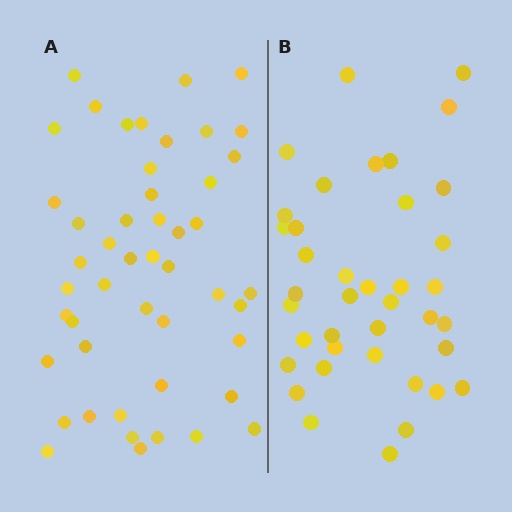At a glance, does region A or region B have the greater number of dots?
Region A (the left region) has more dots.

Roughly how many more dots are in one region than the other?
Region A has roughly 8 or so more dots than region B.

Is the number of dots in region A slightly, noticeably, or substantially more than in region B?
Region A has only slightly more — the two regions are fairly close. The ratio is roughly 1.2 to 1.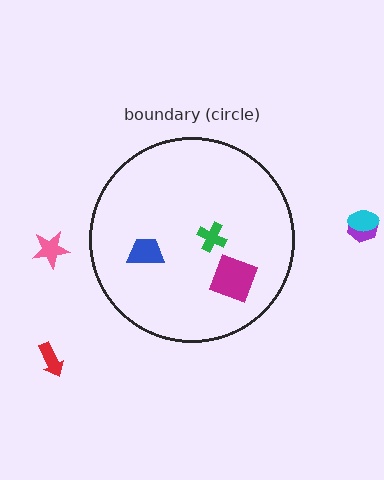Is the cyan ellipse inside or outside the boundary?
Outside.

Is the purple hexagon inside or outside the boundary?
Outside.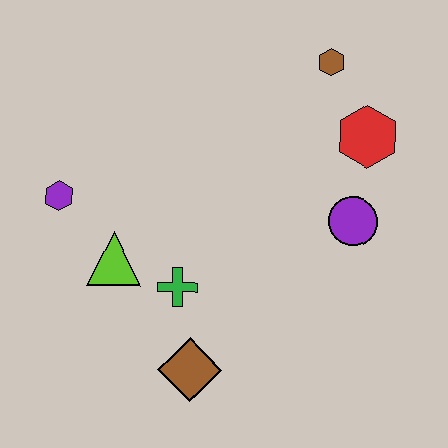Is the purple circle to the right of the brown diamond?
Yes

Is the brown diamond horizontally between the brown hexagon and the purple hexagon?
Yes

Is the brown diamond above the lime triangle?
No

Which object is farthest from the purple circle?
The purple hexagon is farthest from the purple circle.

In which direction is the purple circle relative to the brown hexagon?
The purple circle is below the brown hexagon.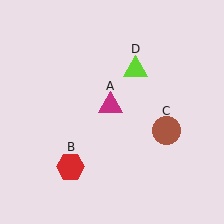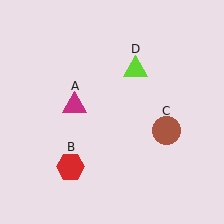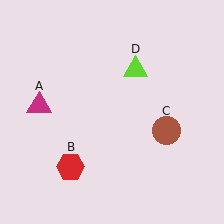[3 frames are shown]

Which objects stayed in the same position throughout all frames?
Red hexagon (object B) and brown circle (object C) and lime triangle (object D) remained stationary.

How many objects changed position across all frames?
1 object changed position: magenta triangle (object A).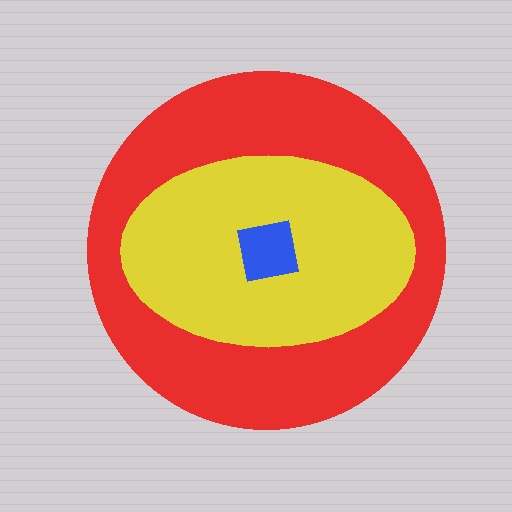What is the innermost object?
The blue square.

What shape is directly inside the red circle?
The yellow ellipse.